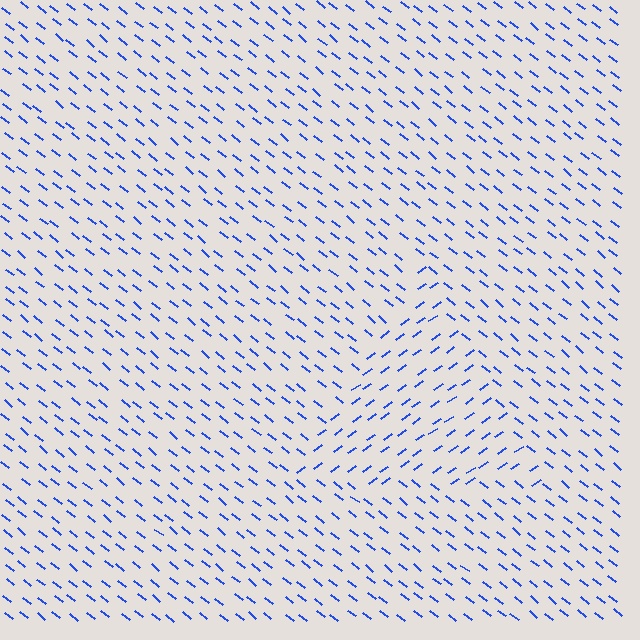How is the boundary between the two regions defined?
The boundary is defined purely by a change in line orientation (approximately 73 degrees difference). All lines are the same color and thickness.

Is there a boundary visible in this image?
Yes, there is a texture boundary formed by a change in line orientation.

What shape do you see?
I see a triangle.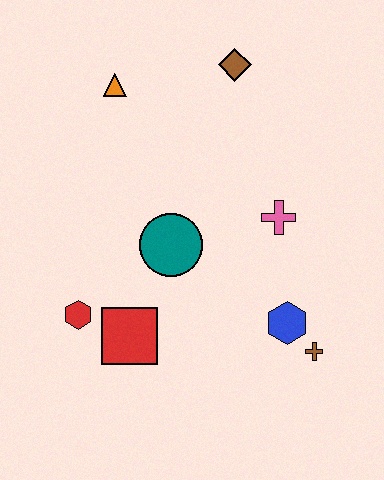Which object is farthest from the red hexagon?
The brown diamond is farthest from the red hexagon.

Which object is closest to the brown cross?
The blue hexagon is closest to the brown cross.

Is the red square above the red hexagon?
No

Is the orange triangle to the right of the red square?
No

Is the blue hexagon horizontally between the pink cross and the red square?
No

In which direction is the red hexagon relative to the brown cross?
The red hexagon is to the left of the brown cross.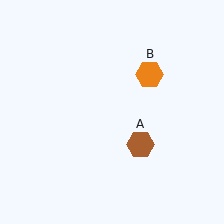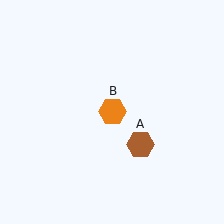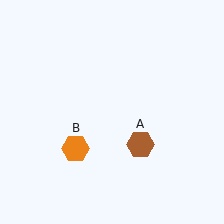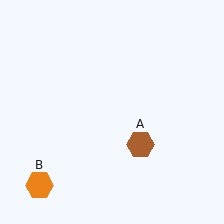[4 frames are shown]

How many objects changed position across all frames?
1 object changed position: orange hexagon (object B).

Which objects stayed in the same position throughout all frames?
Brown hexagon (object A) remained stationary.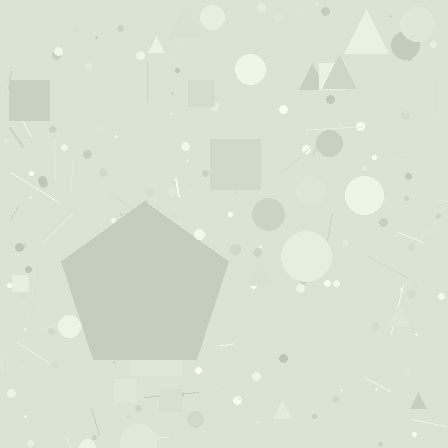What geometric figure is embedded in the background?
A pentagon is embedded in the background.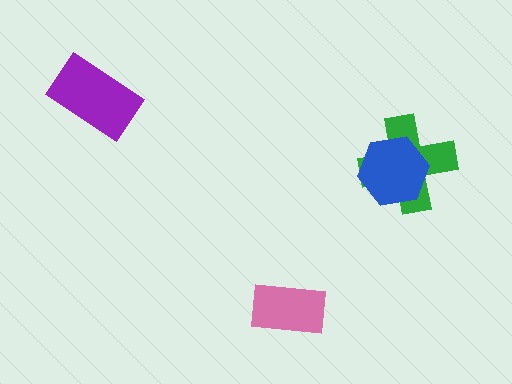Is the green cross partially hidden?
Yes, it is partially covered by another shape.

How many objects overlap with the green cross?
1 object overlaps with the green cross.